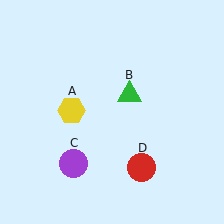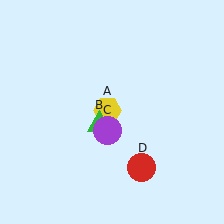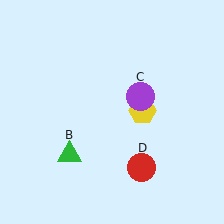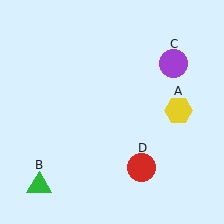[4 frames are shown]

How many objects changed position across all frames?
3 objects changed position: yellow hexagon (object A), green triangle (object B), purple circle (object C).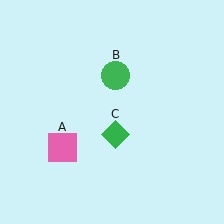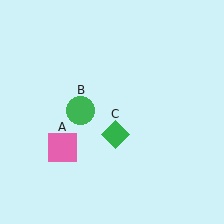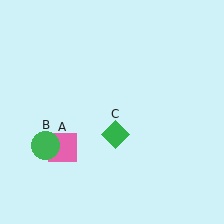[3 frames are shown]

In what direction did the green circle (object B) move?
The green circle (object B) moved down and to the left.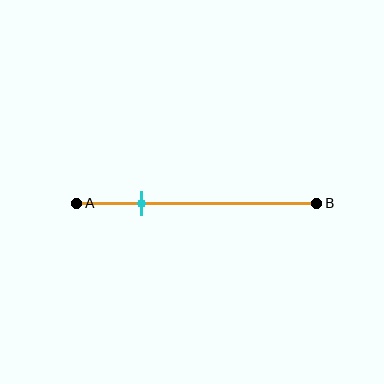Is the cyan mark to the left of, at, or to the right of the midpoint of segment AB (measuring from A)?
The cyan mark is to the left of the midpoint of segment AB.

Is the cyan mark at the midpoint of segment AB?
No, the mark is at about 25% from A, not at the 50% midpoint.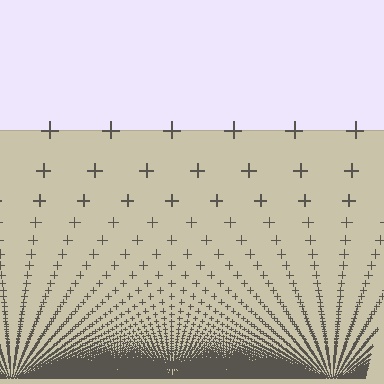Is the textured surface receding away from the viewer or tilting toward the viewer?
The surface appears to tilt toward the viewer. Texture elements get larger and sparser toward the top.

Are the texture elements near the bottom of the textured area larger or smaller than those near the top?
Smaller. The gradient is inverted — elements near the bottom are smaller and denser.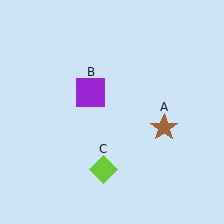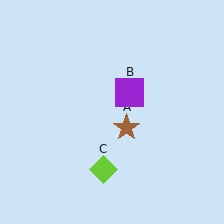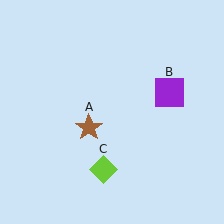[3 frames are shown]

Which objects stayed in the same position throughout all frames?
Lime diamond (object C) remained stationary.